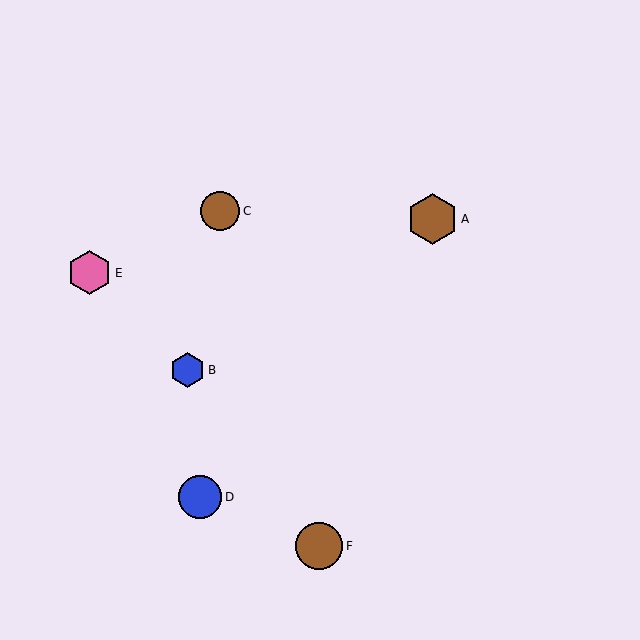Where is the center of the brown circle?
The center of the brown circle is at (220, 211).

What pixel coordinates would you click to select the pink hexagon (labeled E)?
Click at (90, 273) to select the pink hexagon E.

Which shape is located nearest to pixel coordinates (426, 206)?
The brown hexagon (labeled A) at (433, 219) is nearest to that location.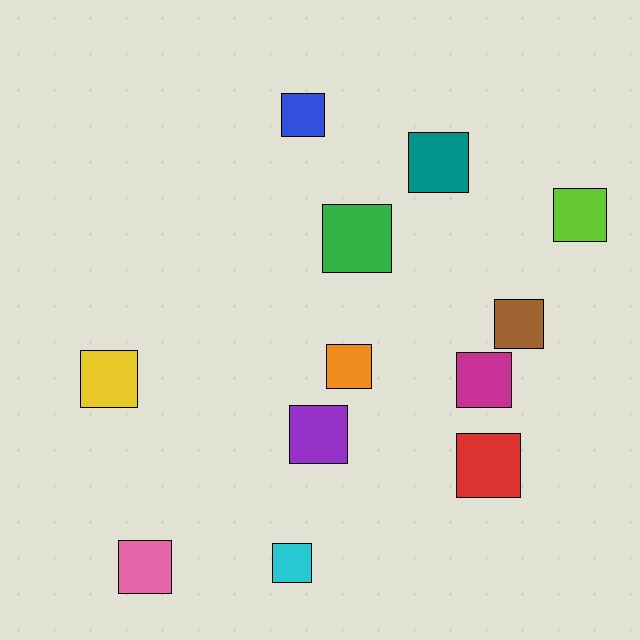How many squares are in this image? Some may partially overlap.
There are 12 squares.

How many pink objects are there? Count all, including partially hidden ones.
There is 1 pink object.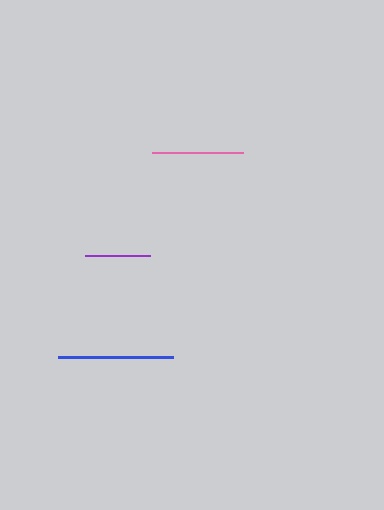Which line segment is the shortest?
The purple line is the shortest at approximately 64 pixels.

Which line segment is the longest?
The blue line is the longest at approximately 116 pixels.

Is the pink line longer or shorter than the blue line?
The blue line is longer than the pink line.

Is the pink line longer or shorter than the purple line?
The pink line is longer than the purple line.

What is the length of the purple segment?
The purple segment is approximately 64 pixels long.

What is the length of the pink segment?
The pink segment is approximately 91 pixels long.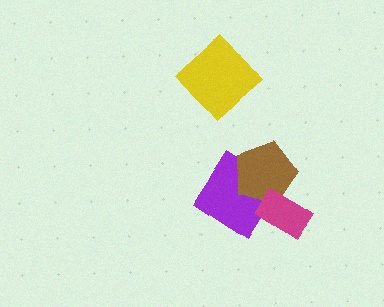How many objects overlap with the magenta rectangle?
2 objects overlap with the magenta rectangle.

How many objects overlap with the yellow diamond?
0 objects overlap with the yellow diamond.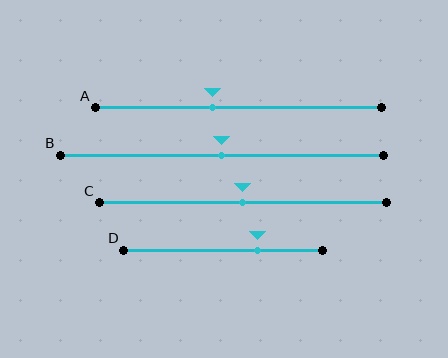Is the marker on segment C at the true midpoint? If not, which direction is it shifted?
Yes, the marker on segment C is at the true midpoint.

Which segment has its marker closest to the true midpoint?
Segment B has its marker closest to the true midpoint.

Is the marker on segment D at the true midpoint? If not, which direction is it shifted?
No, the marker on segment D is shifted to the right by about 18% of the segment length.